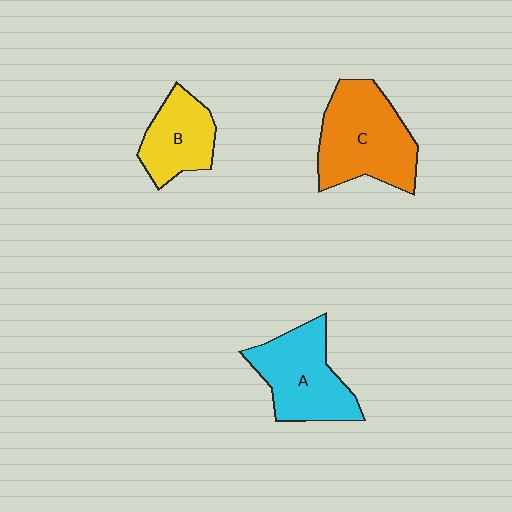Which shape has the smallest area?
Shape B (yellow).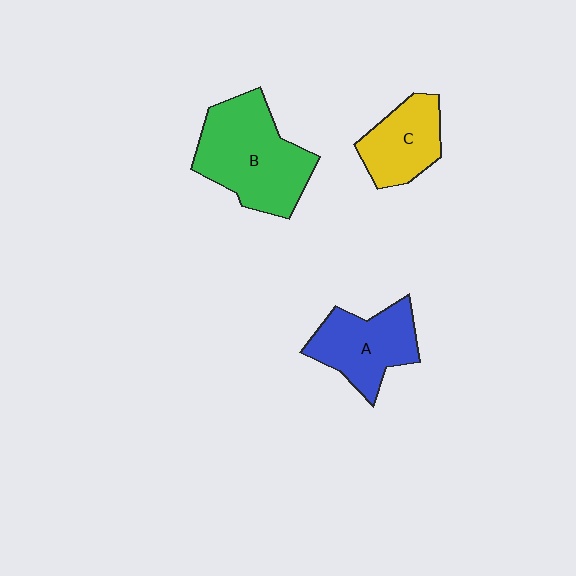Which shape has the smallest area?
Shape C (yellow).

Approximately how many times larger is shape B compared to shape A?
Approximately 1.4 times.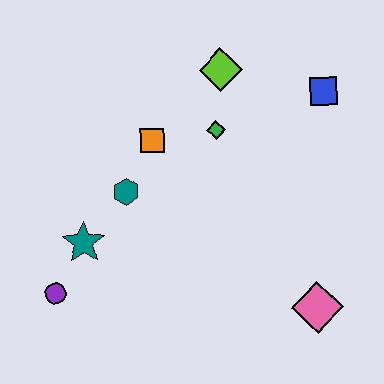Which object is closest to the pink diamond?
The green diamond is closest to the pink diamond.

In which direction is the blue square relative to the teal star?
The blue square is to the right of the teal star.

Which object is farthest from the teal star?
The blue square is farthest from the teal star.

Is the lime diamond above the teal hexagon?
Yes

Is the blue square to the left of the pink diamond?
No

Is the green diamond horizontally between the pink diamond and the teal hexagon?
Yes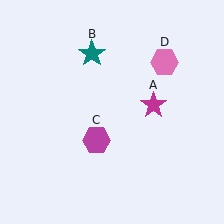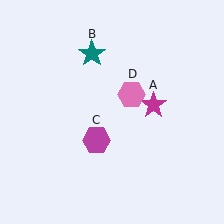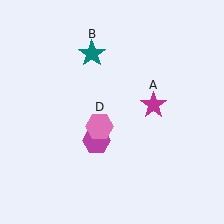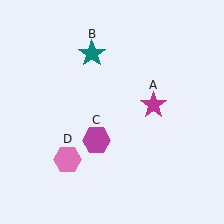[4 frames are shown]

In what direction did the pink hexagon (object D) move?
The pink hexagon (object D) moved down and to the left.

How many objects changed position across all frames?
1 object changed position: pink hexagon (object D).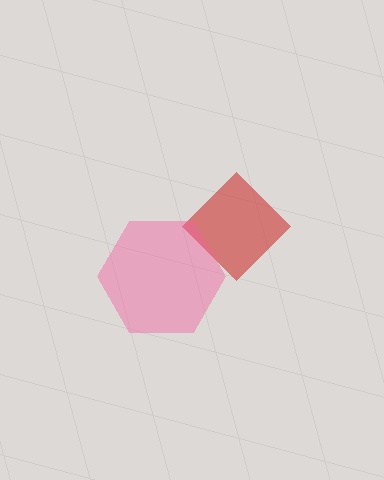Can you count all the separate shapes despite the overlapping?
Yes, there are 2 separate shapes.